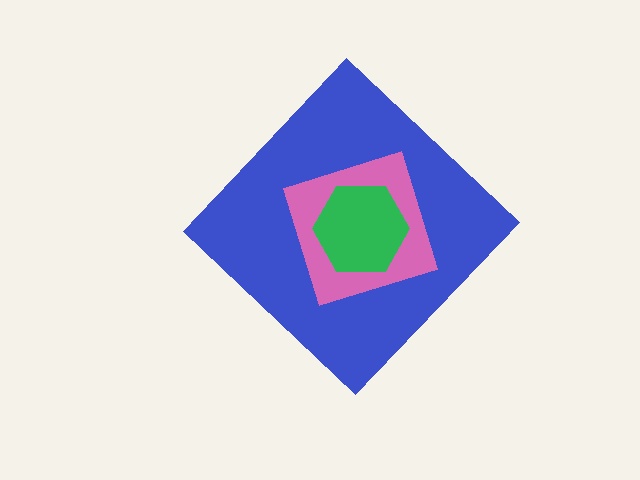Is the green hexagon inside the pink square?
Yes.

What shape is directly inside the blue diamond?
The pink square.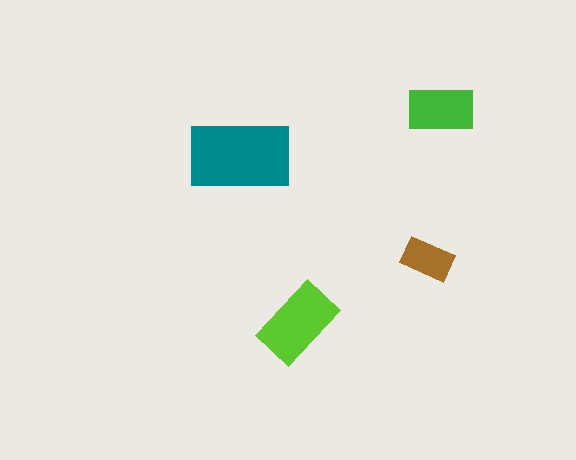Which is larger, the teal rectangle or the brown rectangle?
The teal one.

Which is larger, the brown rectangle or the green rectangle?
The green one.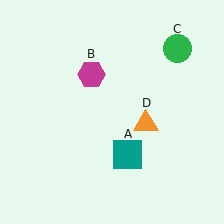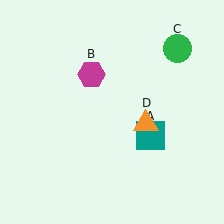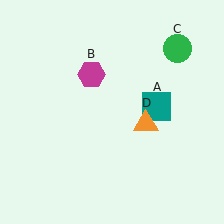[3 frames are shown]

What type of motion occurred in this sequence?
The teal square (object A) rotated counterclockwise around the center of the scene.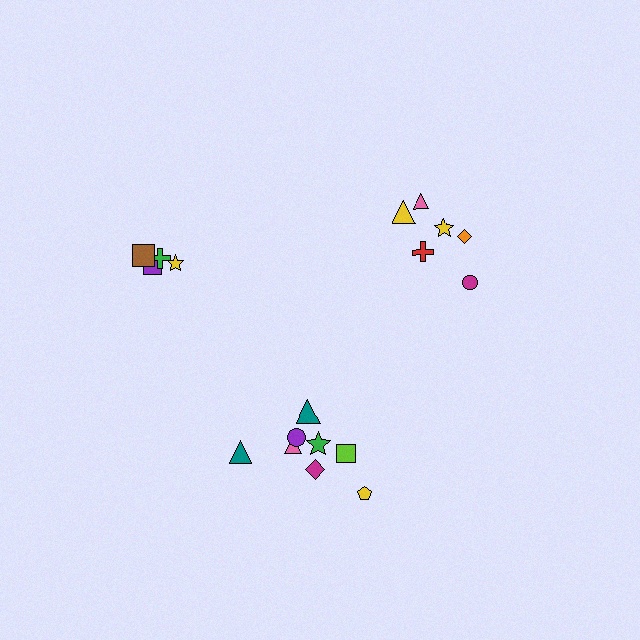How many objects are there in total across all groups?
There are 18 objects.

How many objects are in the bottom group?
There are 8 objects.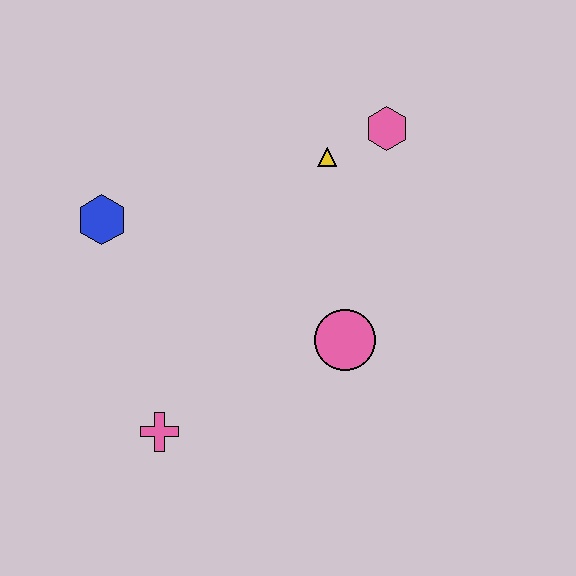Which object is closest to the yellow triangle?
The pink hexagon is closest to the yellow triangle.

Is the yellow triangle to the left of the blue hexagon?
No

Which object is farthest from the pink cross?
The pink hexagon is farthest from the pink cross.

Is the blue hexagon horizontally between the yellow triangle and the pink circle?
No